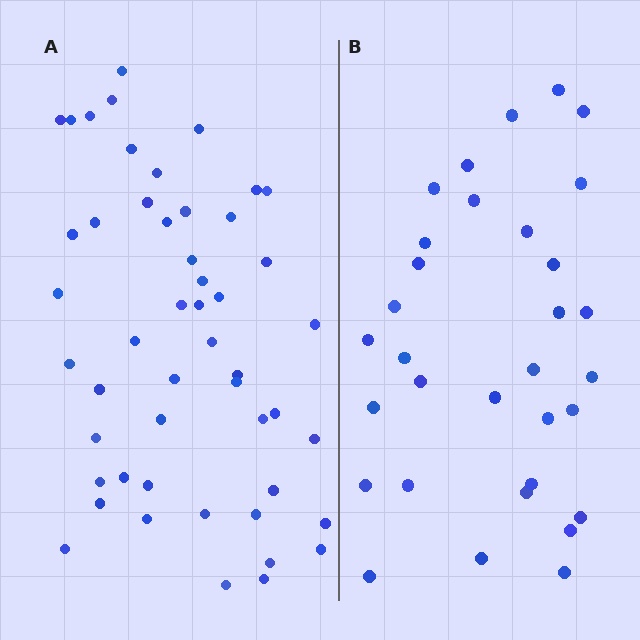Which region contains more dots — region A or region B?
Region A (the left region) has more dots.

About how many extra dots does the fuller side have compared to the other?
Region A has approximately 20 more dots than region B.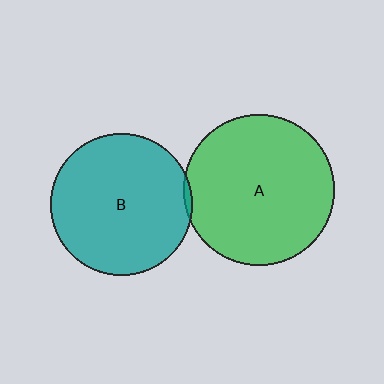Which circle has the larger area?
Circle A (green).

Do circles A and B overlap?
Yes.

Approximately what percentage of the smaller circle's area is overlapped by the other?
Approximately 5%.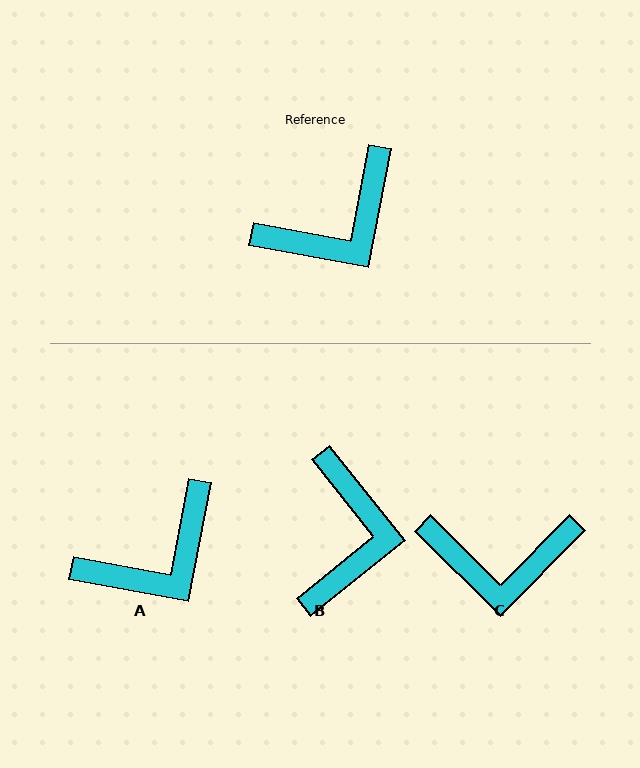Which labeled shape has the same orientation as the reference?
A.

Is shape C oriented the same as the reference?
No, it is off by about 34 degrees.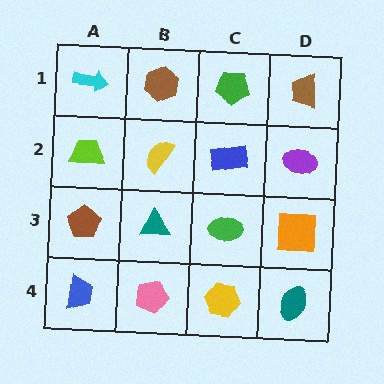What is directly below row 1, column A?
A lime trapezoid.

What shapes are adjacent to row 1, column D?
A purple ellipse (row 2, column D), a green pentagon (row 1, column C).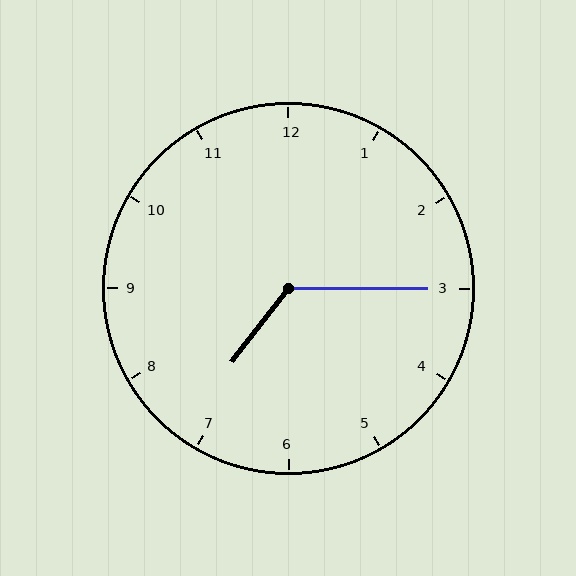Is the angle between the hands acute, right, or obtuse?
It is obtuse.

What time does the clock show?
7:15.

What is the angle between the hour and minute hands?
Approximately 128 degrees.